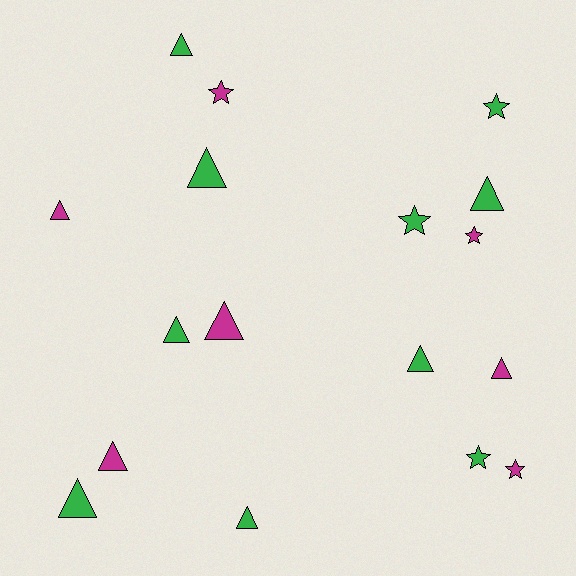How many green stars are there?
There are 3 green stars.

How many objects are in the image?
There are 17 objects.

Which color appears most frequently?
Green, with 10 objects.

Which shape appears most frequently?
Triangle, with 11 objects.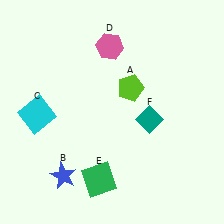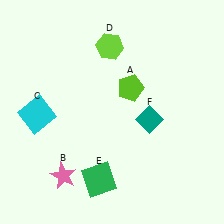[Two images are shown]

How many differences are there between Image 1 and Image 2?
There are 2 differences between the two images.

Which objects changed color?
B changed from blue to pink. D changed from pink to lime.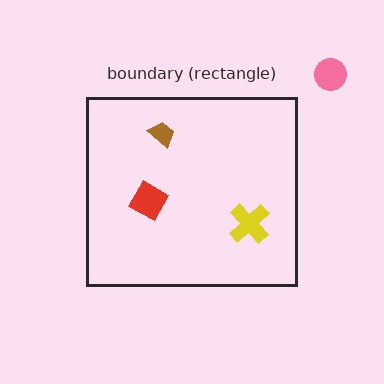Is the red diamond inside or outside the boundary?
Inside.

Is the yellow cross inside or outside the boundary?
Inside.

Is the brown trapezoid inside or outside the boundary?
Inside.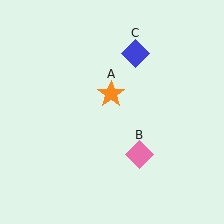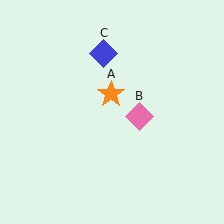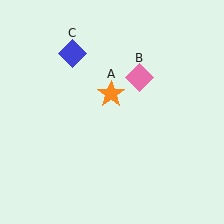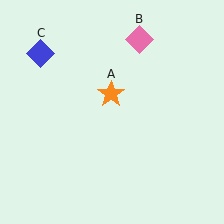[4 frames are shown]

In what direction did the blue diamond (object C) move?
The blue diamond (object C) moved left.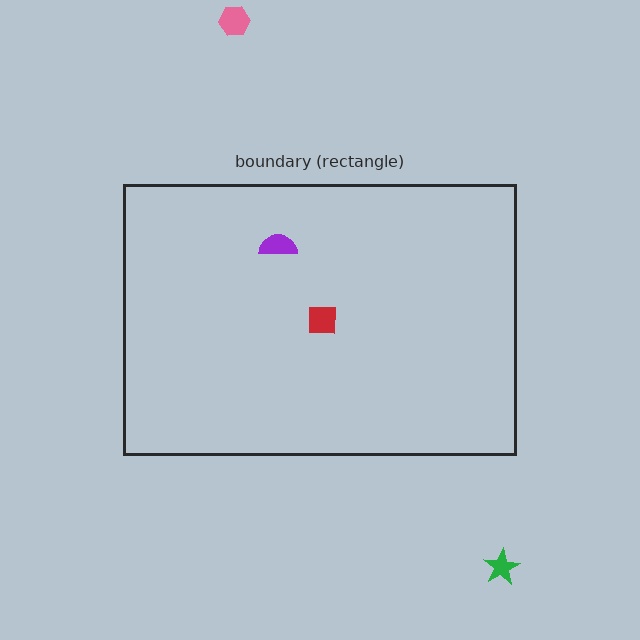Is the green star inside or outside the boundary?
Outside.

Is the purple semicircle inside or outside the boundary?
Inside.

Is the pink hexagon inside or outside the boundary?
Outside.